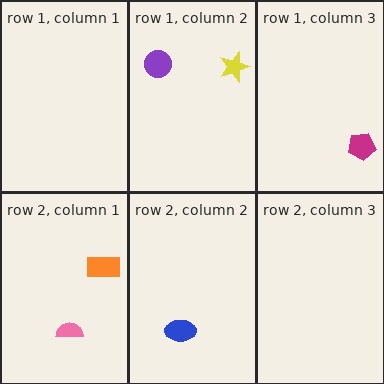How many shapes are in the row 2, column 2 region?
1.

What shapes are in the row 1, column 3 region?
The magenta pentagon.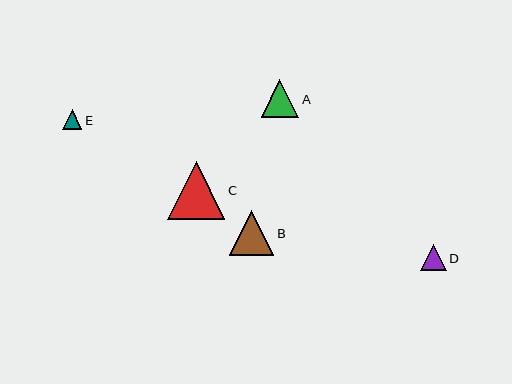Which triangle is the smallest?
Triangle E is the smallest with a size of approximately 20 pixels.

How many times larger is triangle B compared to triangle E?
Triangle B is approximately 2.2 times the size of triangle E.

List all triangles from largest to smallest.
From largest to smallest: C, B, A, D, E.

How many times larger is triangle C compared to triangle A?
Triangle C is approximately 1.5 times the size of triangle A.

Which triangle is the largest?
Triangle C is the largest with a size of approximately 58 pixels.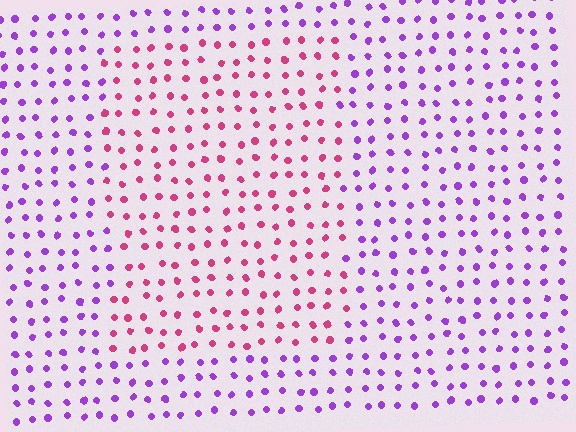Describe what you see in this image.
The image is filled with small purple elements in a uniform arrangement. A rectangle-shaped region is visible where the elements are tinted to a slightly different hue, forming a subtle color boundary.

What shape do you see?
I see a rectangle.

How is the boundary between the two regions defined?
The boundary is defined purely by a slight shift in hue (about 56 degrees). Spacing, size, and orientation are identical on both sides.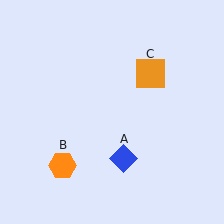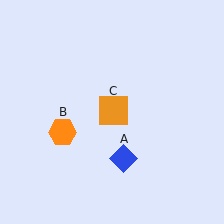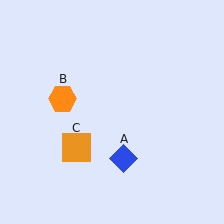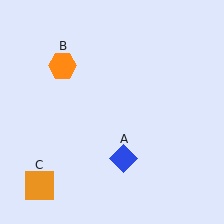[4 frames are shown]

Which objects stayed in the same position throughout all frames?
Blue diamond (object A) remained stationary.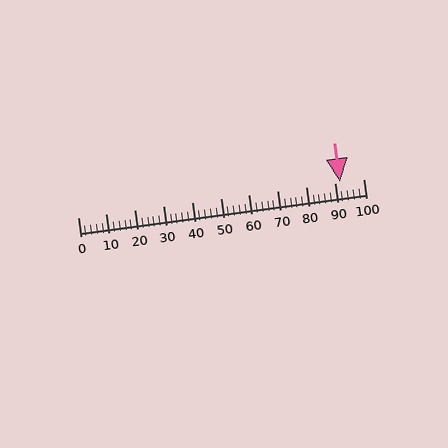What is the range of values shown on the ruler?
The ruler shows values from 0 to 100.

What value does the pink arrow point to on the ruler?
The pink arrow points to approximately 92.